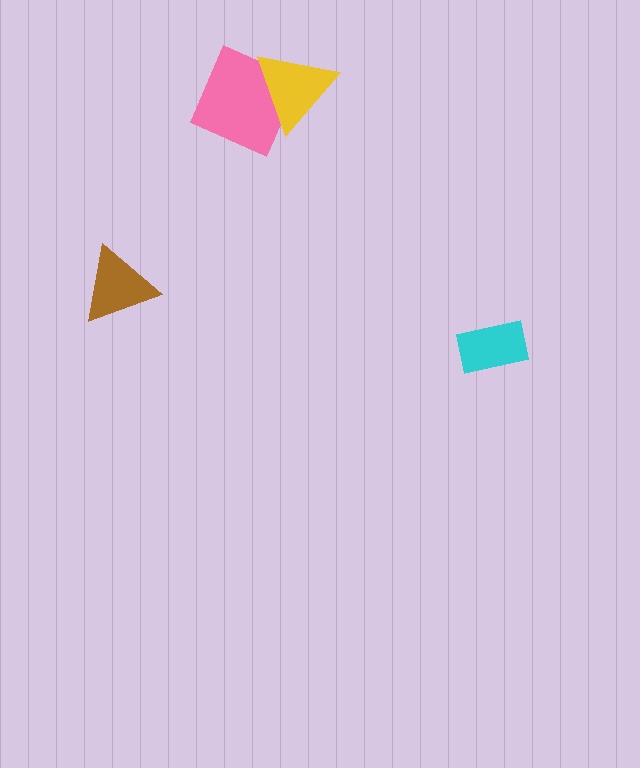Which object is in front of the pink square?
The yellow triangle is in front of the pink square.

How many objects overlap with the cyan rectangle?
0 objects overlap with the cyan rectangle.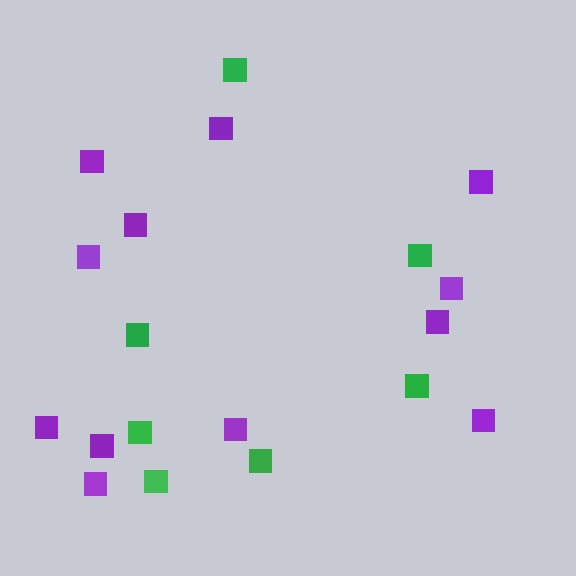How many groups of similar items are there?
There are 2 groups: one group of green squares (7) and one group of purple squares (12).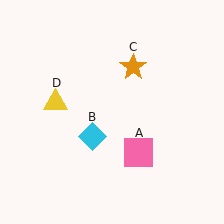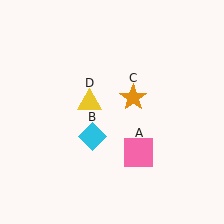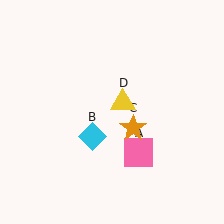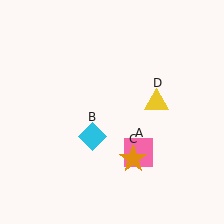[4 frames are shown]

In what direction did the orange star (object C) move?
The orange star (object C) moved down.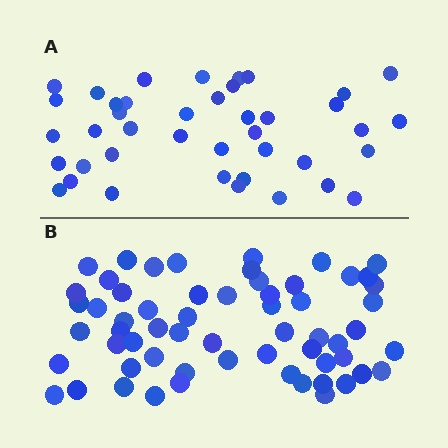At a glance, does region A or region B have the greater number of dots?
Region B (the bottom region) has more dots.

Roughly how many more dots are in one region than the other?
Region B has approximately 20 more dots than region A.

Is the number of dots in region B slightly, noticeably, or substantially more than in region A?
Region B has substantially more. The ratio is roughly 1.5 to 1.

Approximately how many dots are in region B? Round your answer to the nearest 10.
About 60 dots.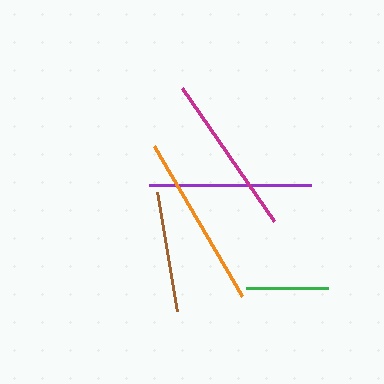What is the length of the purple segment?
The purple segment is approximately 162 pixels long.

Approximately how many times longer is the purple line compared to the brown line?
The purple line is approximately 1.4 times the length of the brown line.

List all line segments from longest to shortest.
From longest to shortest: orange, purple, magenta, brown, green.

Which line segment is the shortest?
The green line is the shortest at approximately 82 pixels.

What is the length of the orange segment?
The orange segment is approximately 173 pixels long.